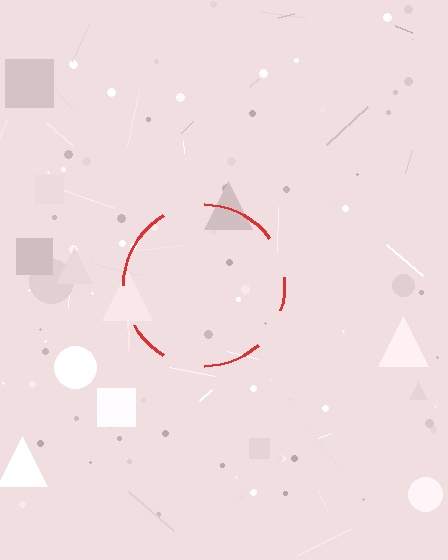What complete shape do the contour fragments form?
The contour fragments form a circle.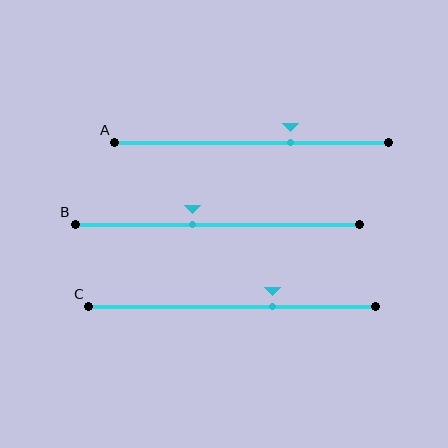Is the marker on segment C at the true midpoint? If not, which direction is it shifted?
No, the marker on segment C is shifted to the right by about 14% of the segment length.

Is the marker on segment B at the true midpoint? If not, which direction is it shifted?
No, the marker on segment B is shifted to the left by about 9% of the segment length.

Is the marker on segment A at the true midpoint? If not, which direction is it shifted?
No, the marker on segment A is shifted to the right by about 14% of the segment length.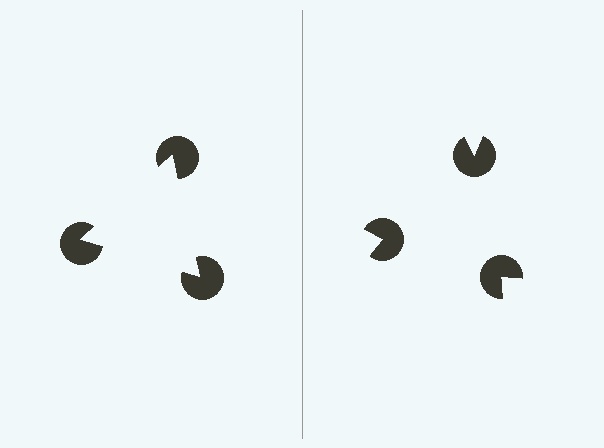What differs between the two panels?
The pac-man discs are positioned identically on both sides; only the wedge orientations differ. On the left they align to a triangle; on the right they are misaligned.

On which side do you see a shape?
An illusory triangle appears on the left side. On the right side the wedge cuts are rotated, so no coherent shape forms.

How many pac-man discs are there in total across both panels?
6 — 3 on each side.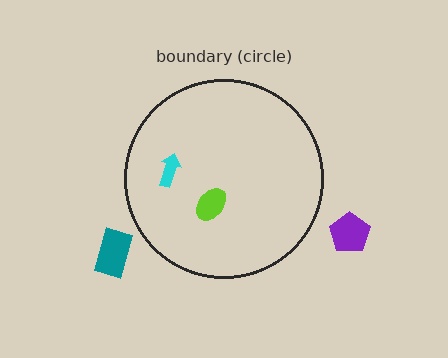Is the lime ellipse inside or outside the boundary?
Inside.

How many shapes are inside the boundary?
2 inside, 2 outside.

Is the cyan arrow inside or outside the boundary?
Inside.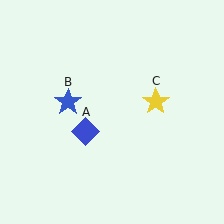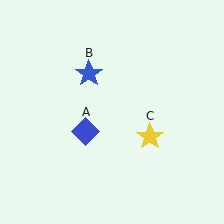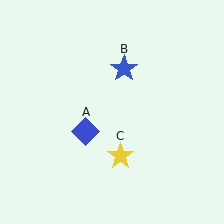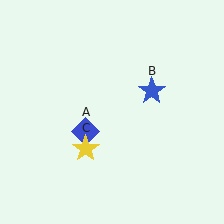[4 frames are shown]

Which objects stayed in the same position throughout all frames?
Blue diamond (object A) remained stationary.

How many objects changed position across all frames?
2 objects changed position: blue star (object B), yellow star (object C).